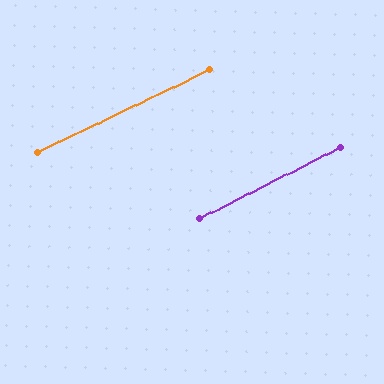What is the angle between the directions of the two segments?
Approximately 1 degree.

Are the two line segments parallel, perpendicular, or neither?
Parallel — their directions differ by only 0.9°.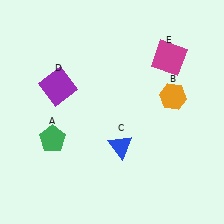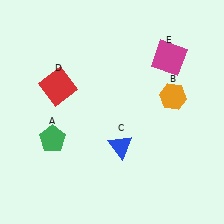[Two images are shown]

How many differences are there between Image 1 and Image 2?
There is 1 difference between the two images.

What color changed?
The square (D) changed from purple in Image 1 to red in Image 2.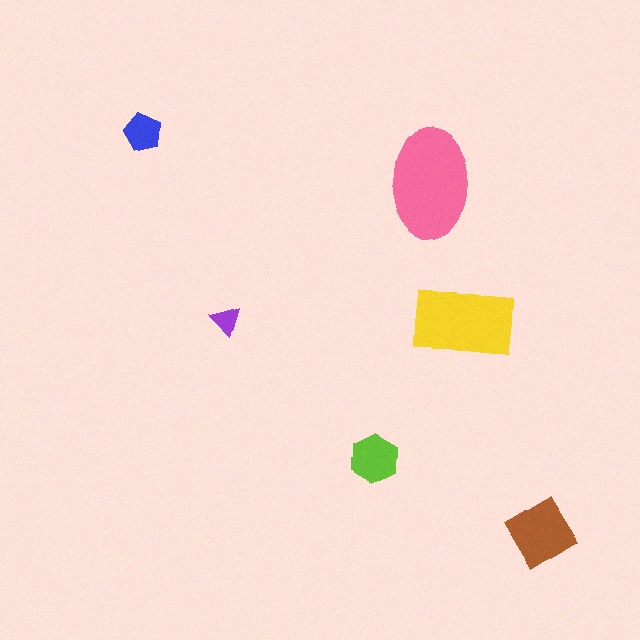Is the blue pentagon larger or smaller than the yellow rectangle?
Smaller.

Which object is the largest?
The pink ellipse.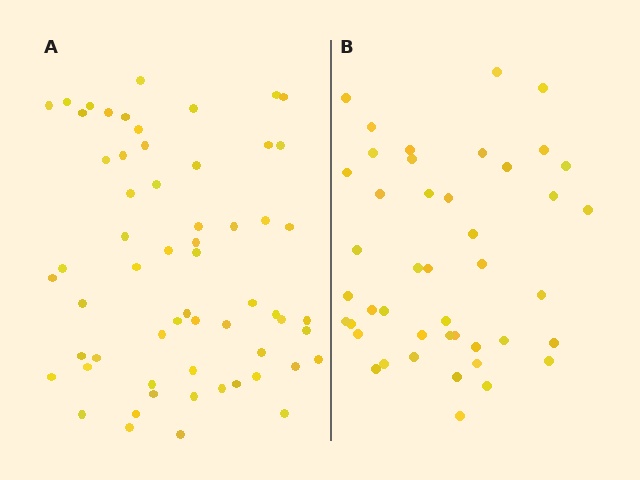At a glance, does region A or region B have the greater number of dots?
Region A (the left region) has more dots.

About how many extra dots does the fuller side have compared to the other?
Region A has approximately 15 more dots than region B.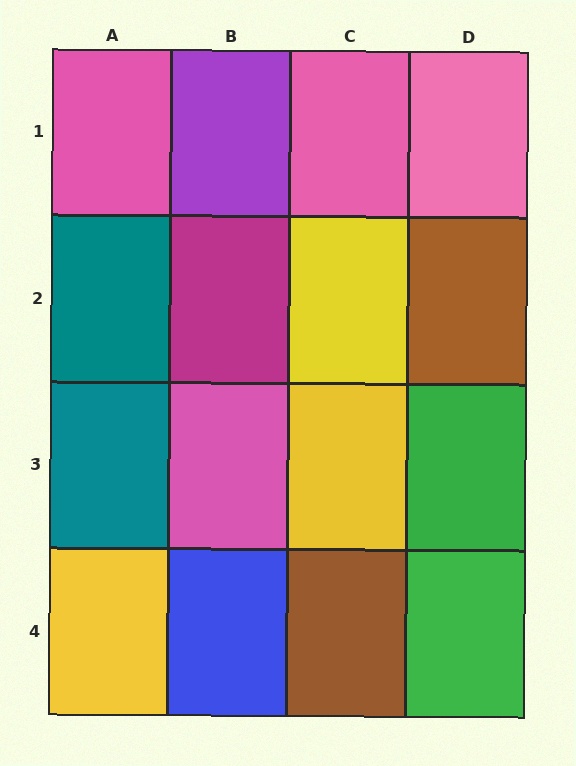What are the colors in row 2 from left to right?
Teal, magenta, yellow, brown.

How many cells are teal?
2 cells are teal.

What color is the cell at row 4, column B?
Blue.